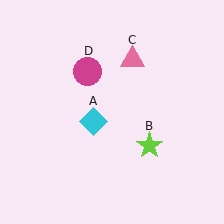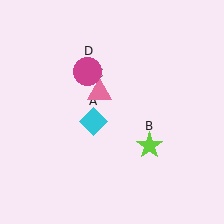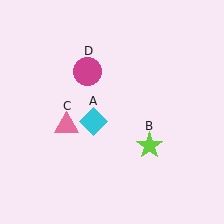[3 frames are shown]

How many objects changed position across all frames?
1 object changed position: pink triangle (object C).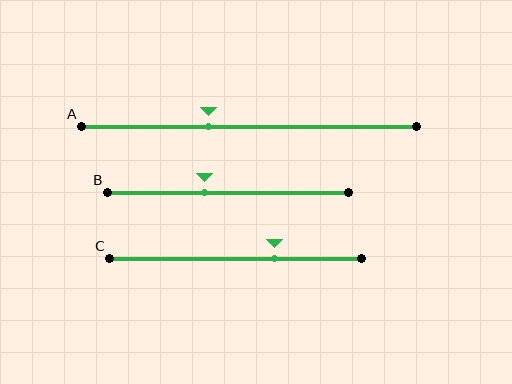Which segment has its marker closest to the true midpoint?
Segment B has its marker closest to the true midpoint.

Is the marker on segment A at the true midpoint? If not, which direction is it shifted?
No, the marker on segment A is shifted to the left by about 12% of the segment length.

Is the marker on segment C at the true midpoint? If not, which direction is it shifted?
No, the marker on segment C is shifted to the right by about 16% of the segment length.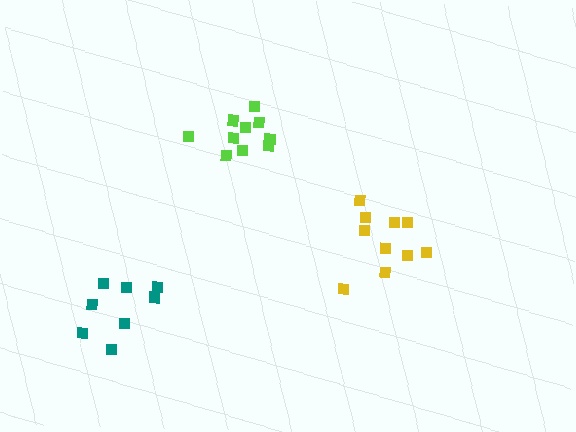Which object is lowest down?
The teal cluster is bottommost.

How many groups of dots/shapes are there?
There are 3 groups.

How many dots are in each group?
Group 1: 10 dots, Group 2: 8 dots, Group 3: 10 dots (28 total).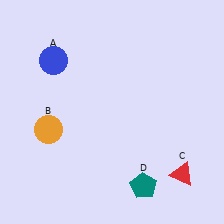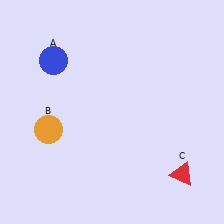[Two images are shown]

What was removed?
The teal pentagon (D) was removed in Image 2.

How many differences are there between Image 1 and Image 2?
There is 1 difference between the two images.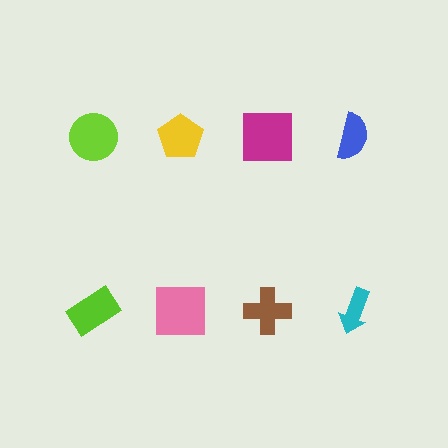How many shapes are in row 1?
4 shapes.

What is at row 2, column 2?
A pink square.